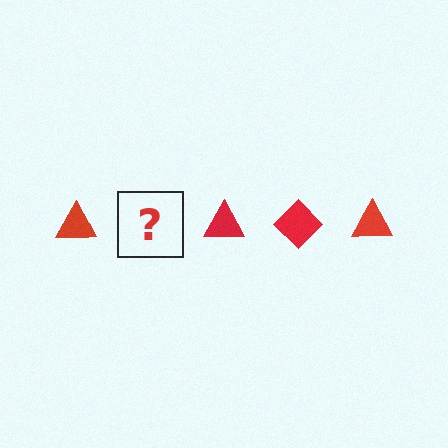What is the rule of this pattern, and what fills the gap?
The rule is that the pattern cycles through triangle, diamond shapes in red. The gap should be filled with a red diamond.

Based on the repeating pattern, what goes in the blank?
The blank should be a red diamond.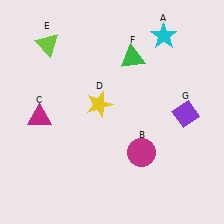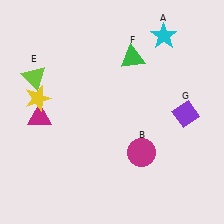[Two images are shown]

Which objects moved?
The objects that moved are: the yellow star (D), the lime triangle (E).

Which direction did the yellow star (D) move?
The yellow star (D) moved left.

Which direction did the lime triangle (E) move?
The lime triangle (E) moved down.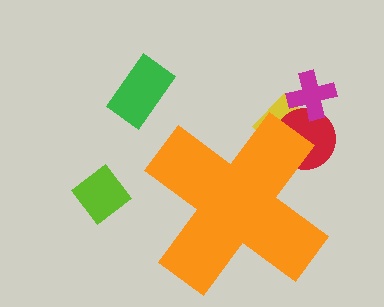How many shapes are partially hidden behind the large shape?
2 shapes are partially hidden.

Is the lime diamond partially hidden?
No, the lime diamond is fully visible.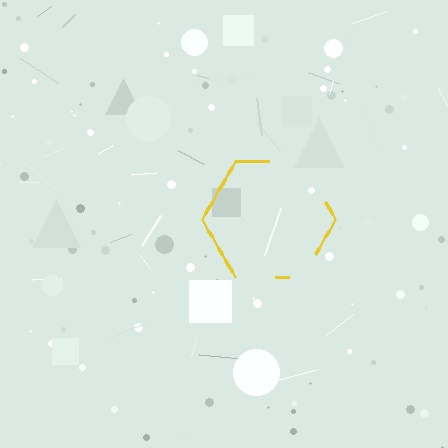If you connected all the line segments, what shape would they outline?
They would outline a hexagon.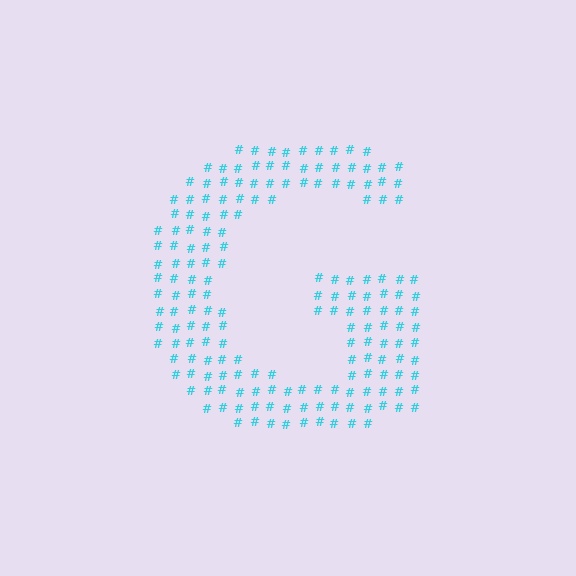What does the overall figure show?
The overall figure shows the letter G.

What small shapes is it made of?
It is made of small hash symbols.